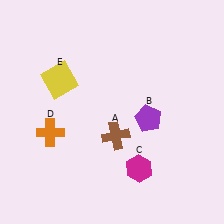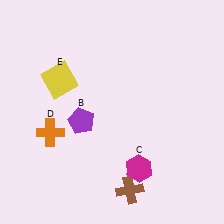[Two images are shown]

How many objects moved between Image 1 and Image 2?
2 objects moved between the two images.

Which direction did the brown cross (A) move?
The brown cross (A) moved down.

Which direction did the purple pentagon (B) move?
The purple pentagon (B) moved left.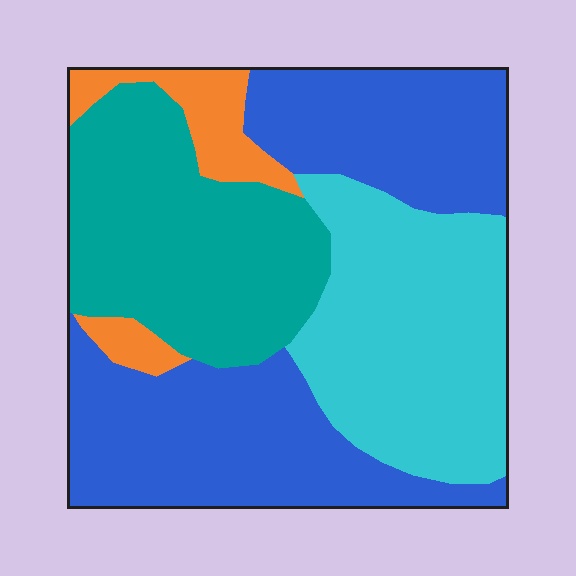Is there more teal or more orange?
Teal.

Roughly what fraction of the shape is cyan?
Cyan covers around 25% of the shape.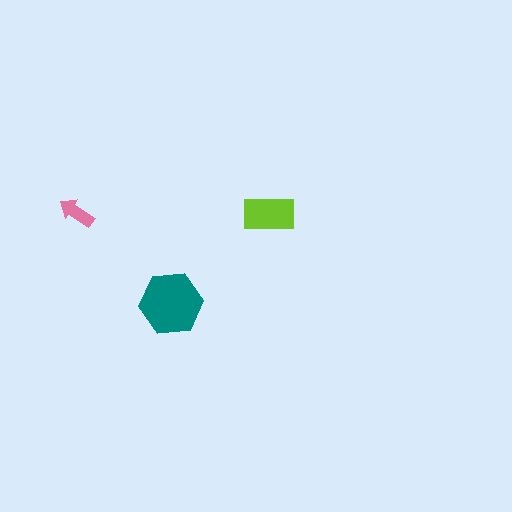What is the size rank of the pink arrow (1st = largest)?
3rd.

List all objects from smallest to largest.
The pink arrow, the lime rectangle, the teal hexagon.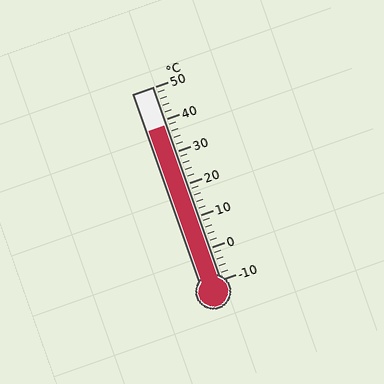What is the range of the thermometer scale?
The thermometer scale ranges from -10°C to 50°C.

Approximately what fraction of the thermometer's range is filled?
The thermometer is filled to approximately 80% of its range.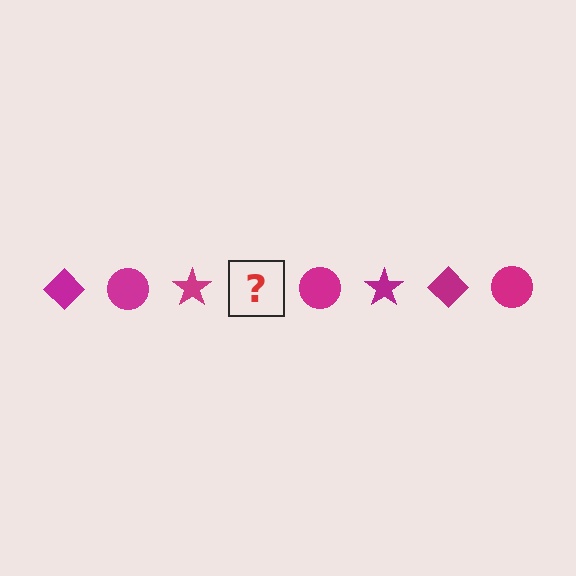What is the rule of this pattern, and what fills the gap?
The rule is that the pattern cycles through diamond, circle, star shapes in magenta. The gap should be filled with a magenta diamond.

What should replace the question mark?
The question mark should be replaced with a magenta diamond.